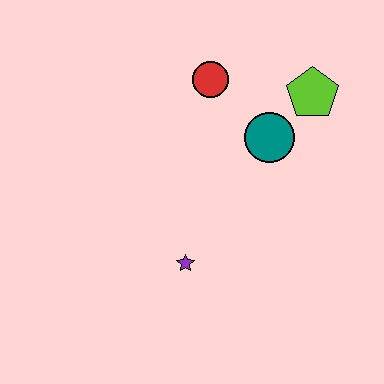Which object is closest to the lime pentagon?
The teal circle is closest to the lime pentagon.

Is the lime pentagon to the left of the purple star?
No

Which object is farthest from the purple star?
The lime pentagon is farthest from the purple star.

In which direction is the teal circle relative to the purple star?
The teal circle is above the purple star.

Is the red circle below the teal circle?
No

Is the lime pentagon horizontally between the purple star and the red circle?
No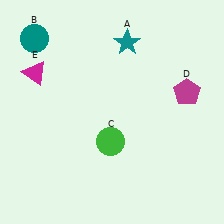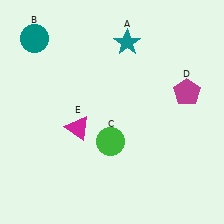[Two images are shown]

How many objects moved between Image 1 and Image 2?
1 object moved between the two images.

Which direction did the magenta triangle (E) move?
The magenta triangle (E) moved down.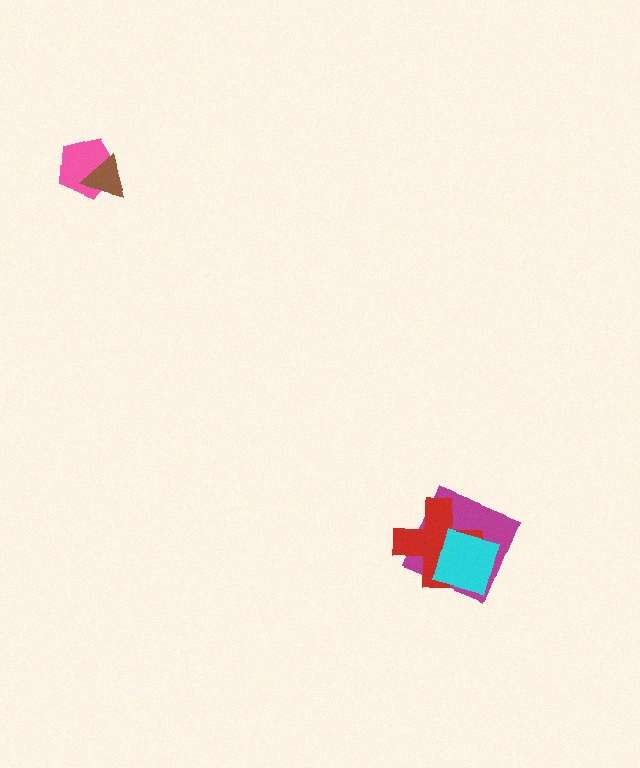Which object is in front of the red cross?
The cyan diamond is in front of the red cross.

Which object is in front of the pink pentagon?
The brown triangle is in front of the pink pentagon.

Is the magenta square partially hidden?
Yes, it is partially covered by another shape.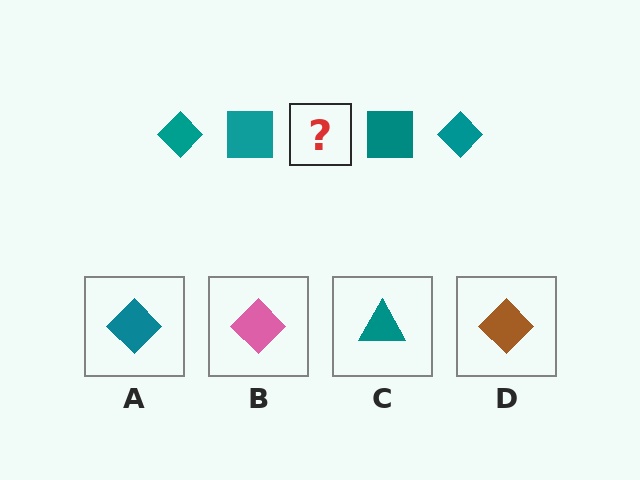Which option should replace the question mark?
Option A.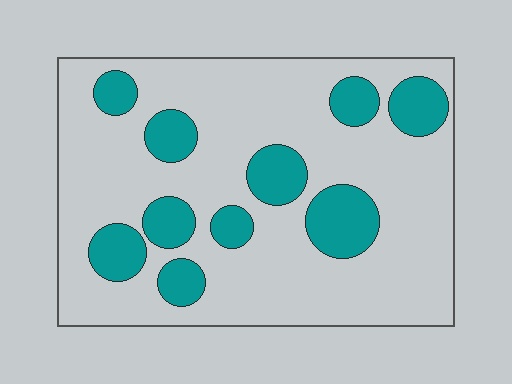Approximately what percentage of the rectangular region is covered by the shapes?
Approximately 25%.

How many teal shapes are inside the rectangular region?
10.